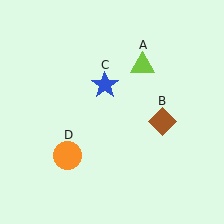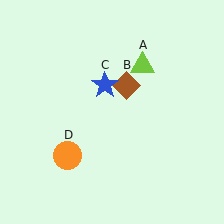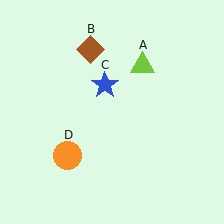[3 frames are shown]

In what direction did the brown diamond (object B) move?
The brown diamond (object B) moved up and to the left.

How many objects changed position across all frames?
1 object changed position: brown diamond (object B).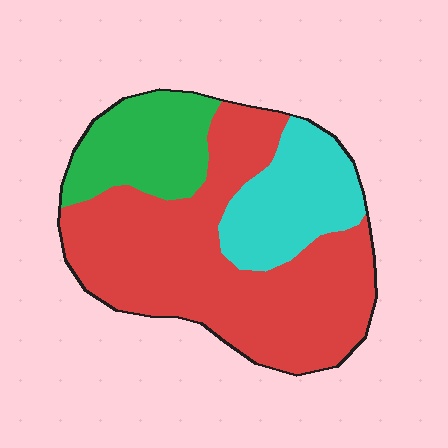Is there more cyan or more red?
Red.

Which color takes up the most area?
Red, at roughly 60%.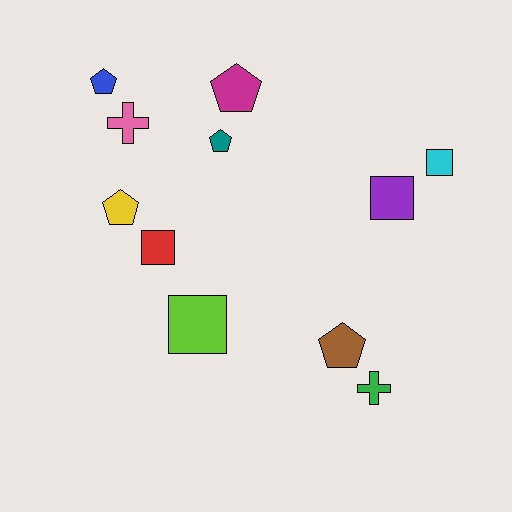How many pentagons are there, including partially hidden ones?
There are 5 pentagons.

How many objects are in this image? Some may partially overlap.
There are 11 objects.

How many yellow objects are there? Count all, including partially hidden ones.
There is 1 yellow object.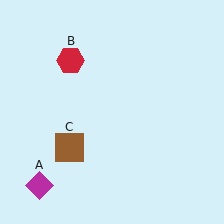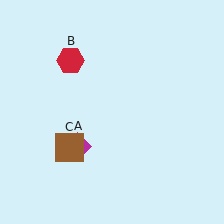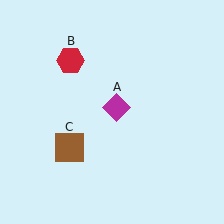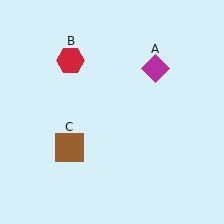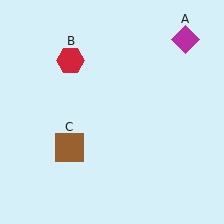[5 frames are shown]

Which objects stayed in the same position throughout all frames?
Red hexagon (object B) and brown square (object C) remained stationary.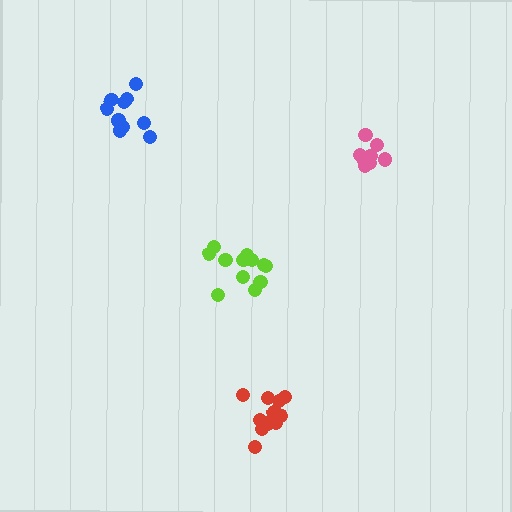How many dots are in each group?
Group 1: 12 dots, Group 2: 11 dots, Group 3: 8 dots, Group 4: 11 dots (42 total).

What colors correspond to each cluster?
The clusters are colored: lime, blue, pink, red.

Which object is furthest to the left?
The blue cluster is leftmost.